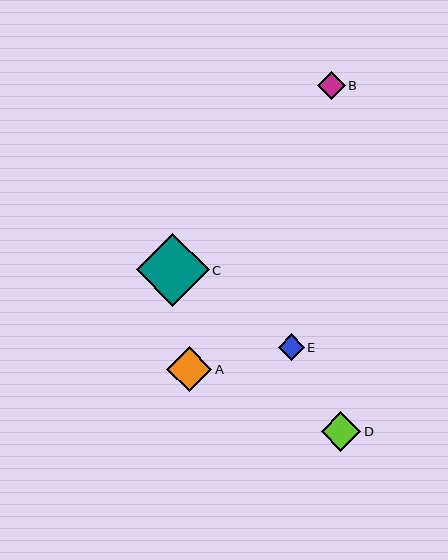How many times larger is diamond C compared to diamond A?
Diamond C is approximately 1.6 times the size of diamond A.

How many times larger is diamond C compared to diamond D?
Diamond C is approximately 1.8 times the size of diamond D.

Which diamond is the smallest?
Diamond E is the smallest with a size of approximately 26 pixels.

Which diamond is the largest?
Diamond C is the largest with a size of approximately 72 pixels.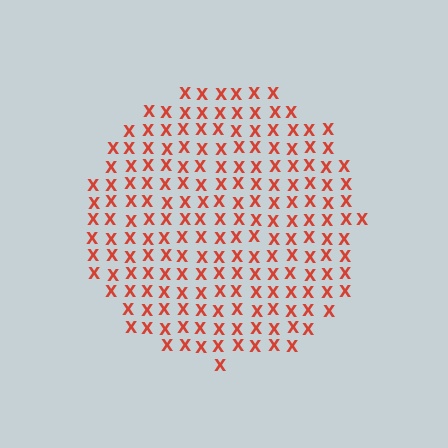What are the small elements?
The small elements are letter X's.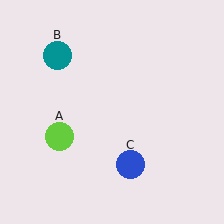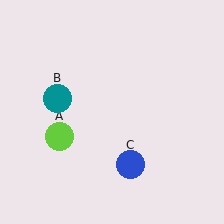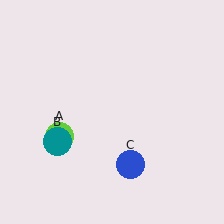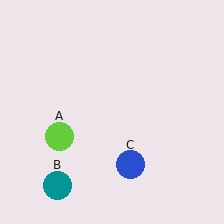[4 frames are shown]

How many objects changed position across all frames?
1 object changed position: teal circle (object B).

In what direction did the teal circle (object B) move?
The teal circle (object B) moved down.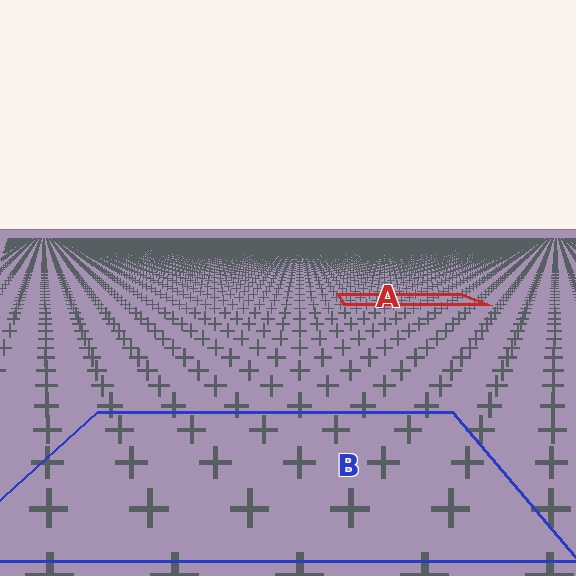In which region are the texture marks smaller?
The texture marks are smaller in region A, because it is farther away.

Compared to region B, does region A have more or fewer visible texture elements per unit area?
Region A has more texture elements per unit area — they are packed more densely because it is farther away.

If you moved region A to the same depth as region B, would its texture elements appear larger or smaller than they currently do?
They would appear larger. At a closer depth, the same texture elements are projected at a bigger on-screen size.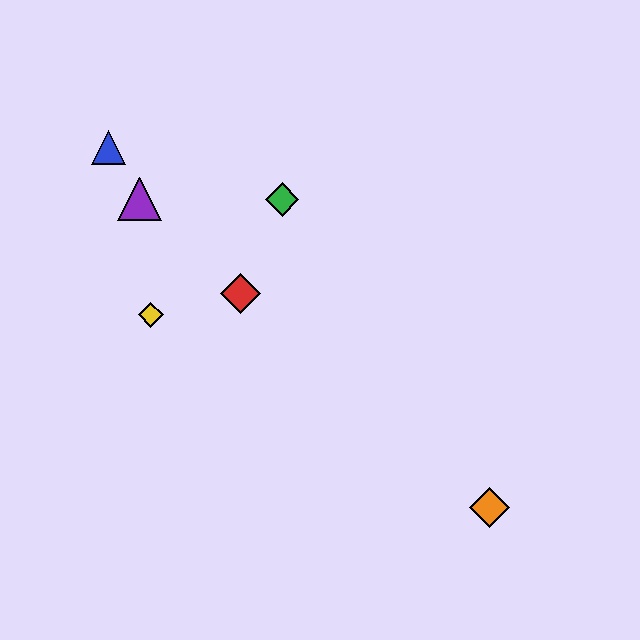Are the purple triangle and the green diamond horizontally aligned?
Yes, both are at y≈199.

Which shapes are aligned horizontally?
The green diamond, the purple triangle are aligned horizontally.